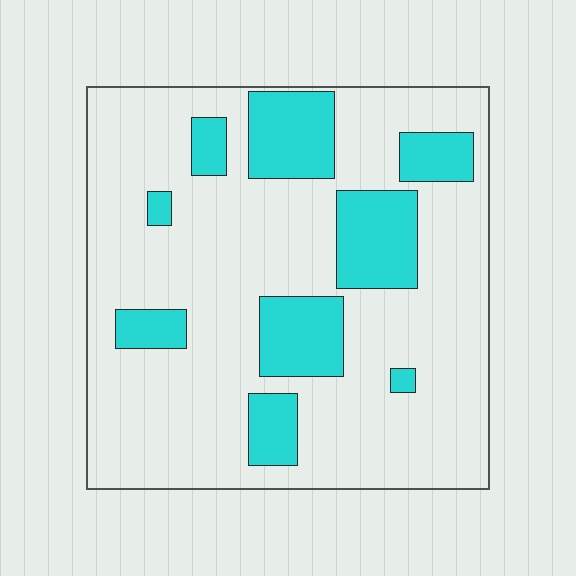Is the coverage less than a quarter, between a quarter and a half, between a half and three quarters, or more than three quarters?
Less than a quarter.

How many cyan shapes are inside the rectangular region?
9.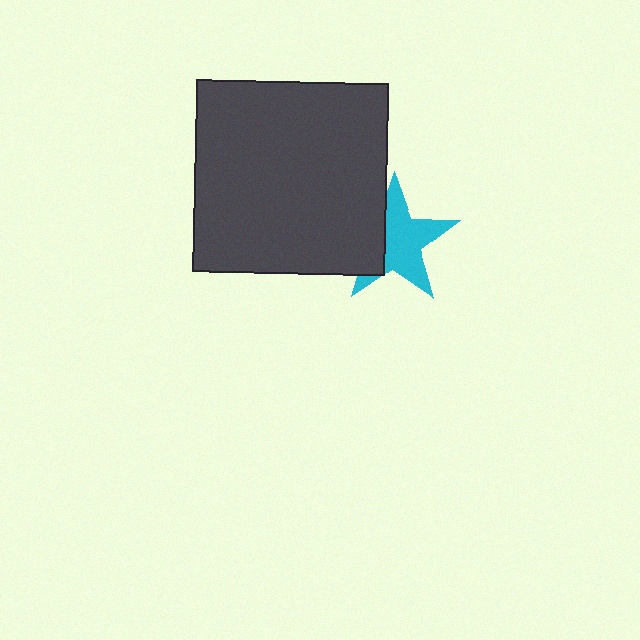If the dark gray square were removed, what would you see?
You would see the complete cyan star.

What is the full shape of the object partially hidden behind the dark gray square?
The partially hidden object is a cyan star.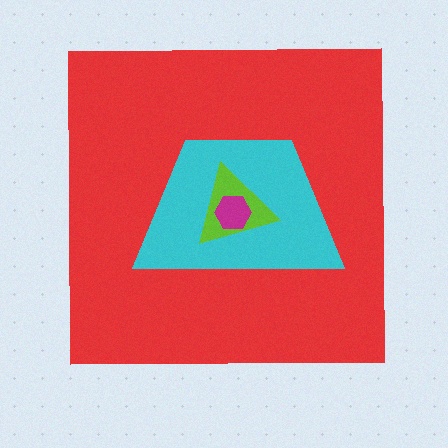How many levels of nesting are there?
4.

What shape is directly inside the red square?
The cyan trapezoid.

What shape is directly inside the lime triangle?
The magenta hexagon.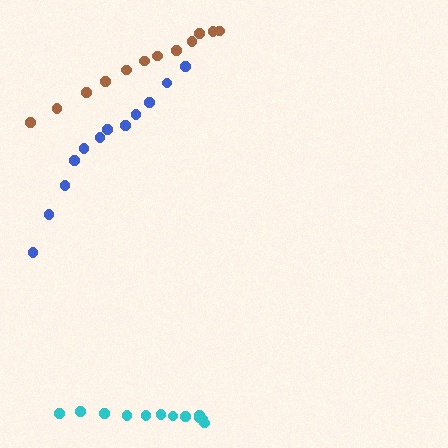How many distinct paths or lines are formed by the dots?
There are 3 distinct paths.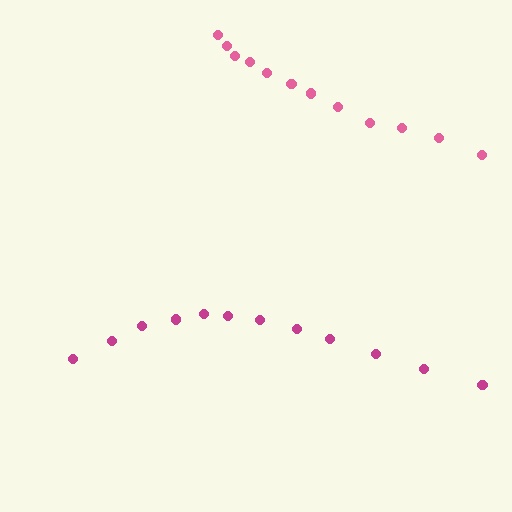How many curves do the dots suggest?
There are 2 distinct paths.